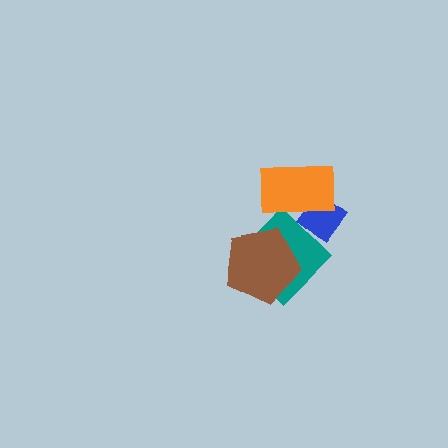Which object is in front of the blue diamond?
The orange rectangle is in front of the blue diamond.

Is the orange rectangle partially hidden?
No, no other shape covers it.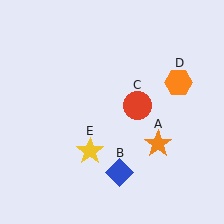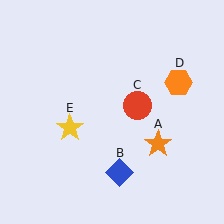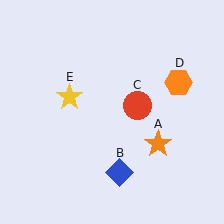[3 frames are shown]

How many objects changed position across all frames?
1 object changed position: yellow star (object E).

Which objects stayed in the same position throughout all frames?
Orange star (object A) and blue diamond (object B) and red circle (object C) and orange hexagon (object D) remained stationary.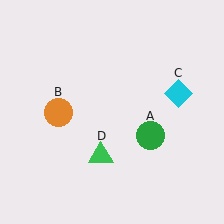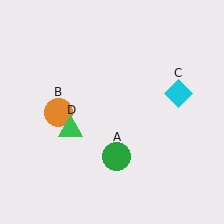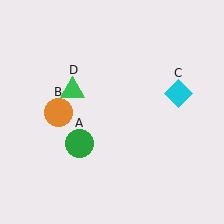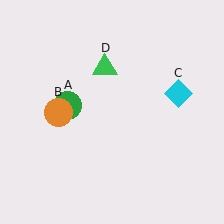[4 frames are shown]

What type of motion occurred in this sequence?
The green circle (object A), green triangle (object D) rotated clockwise around the center of the scene.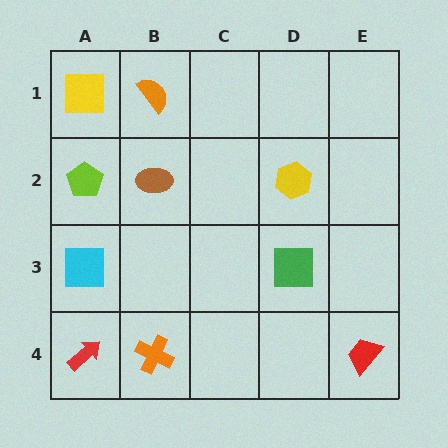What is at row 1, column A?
A yellow square.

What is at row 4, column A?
A red arrow.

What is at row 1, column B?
An orange semicircle.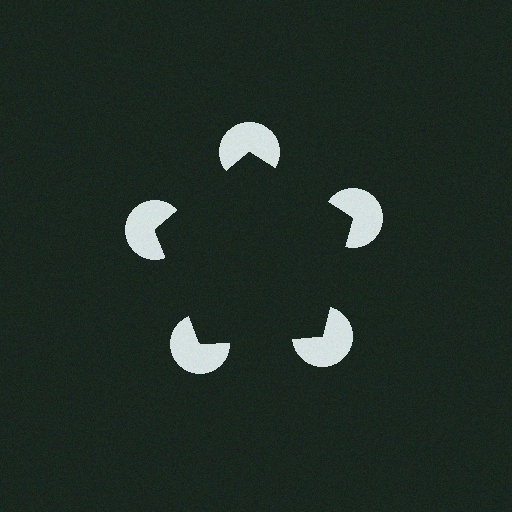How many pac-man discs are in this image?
There are 5 — one at each vertex of the illusory pentagon.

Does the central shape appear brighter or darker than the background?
It typically appears slightly darker than the background, even though no actual brightness change is drawn.